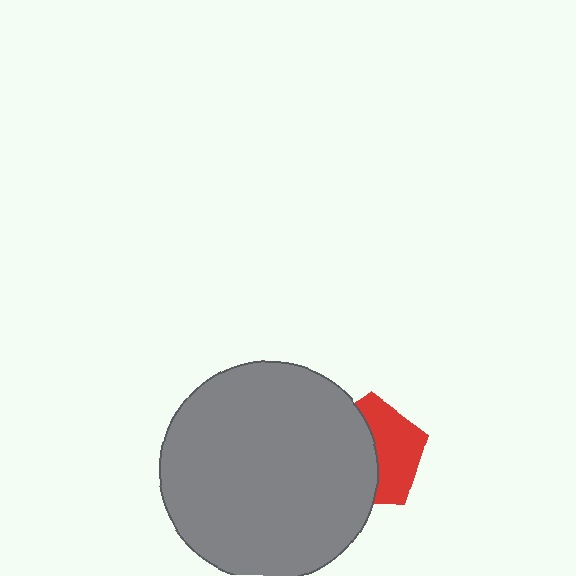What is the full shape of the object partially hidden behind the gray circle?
The partially hidden object is a red pentagon.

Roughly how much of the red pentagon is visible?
About half of it is visible (roughly 47%).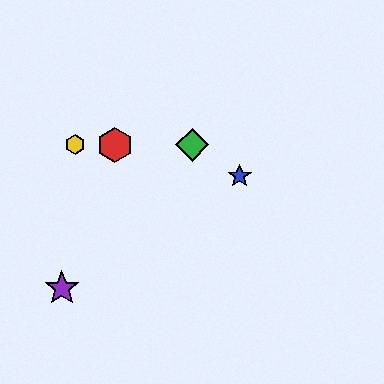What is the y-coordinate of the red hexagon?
The red hexagon is at y≈145.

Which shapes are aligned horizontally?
The red hexagon, the green diamond, the yellow hexagon are aligned horizontally.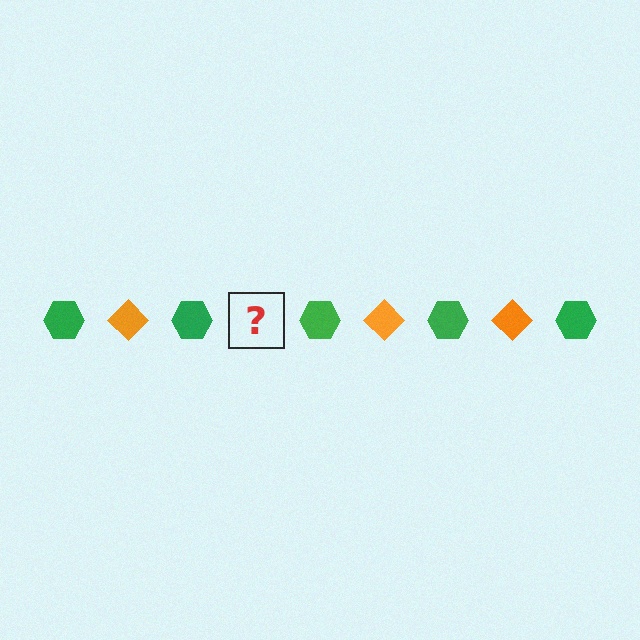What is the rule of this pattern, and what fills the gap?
The rule is that the pattern alternates between green hexagon and orange diamond. The gap should be filled with an orange diamond.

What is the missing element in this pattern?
The missing element is an orange diamond.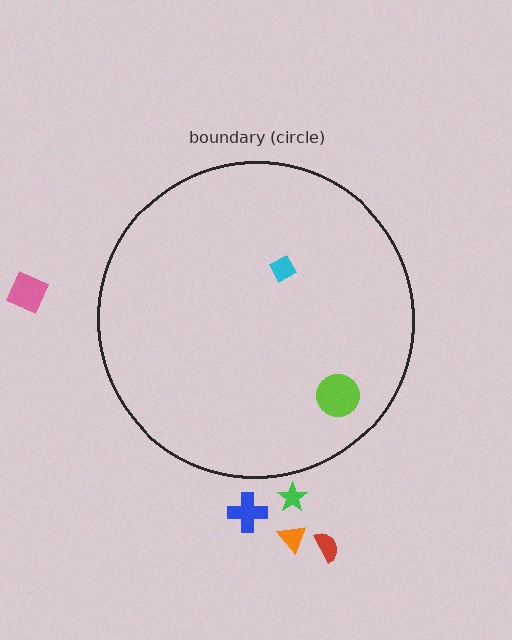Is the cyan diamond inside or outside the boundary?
Inside.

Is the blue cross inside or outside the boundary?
Outside.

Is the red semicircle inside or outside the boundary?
Outside.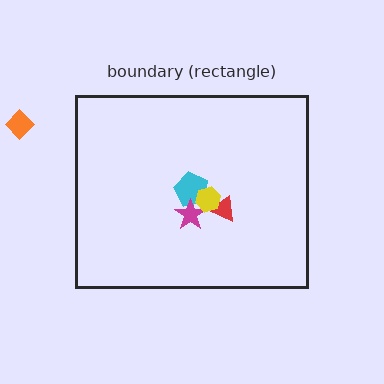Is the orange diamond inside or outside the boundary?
Outside.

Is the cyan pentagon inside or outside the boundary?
Inside.